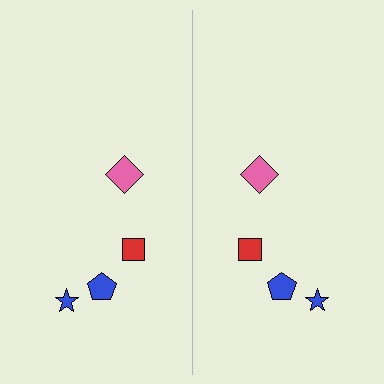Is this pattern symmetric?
Yes, this pattern has bilateral (reflection) symmetry.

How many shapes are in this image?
There are 8 shapes in this image.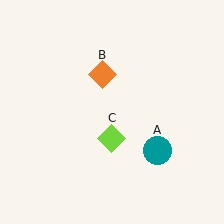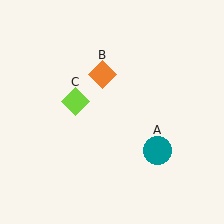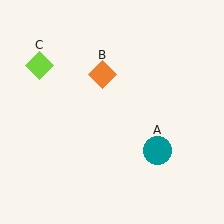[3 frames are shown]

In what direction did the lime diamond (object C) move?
The lime diamond (object C) moved up and to the left.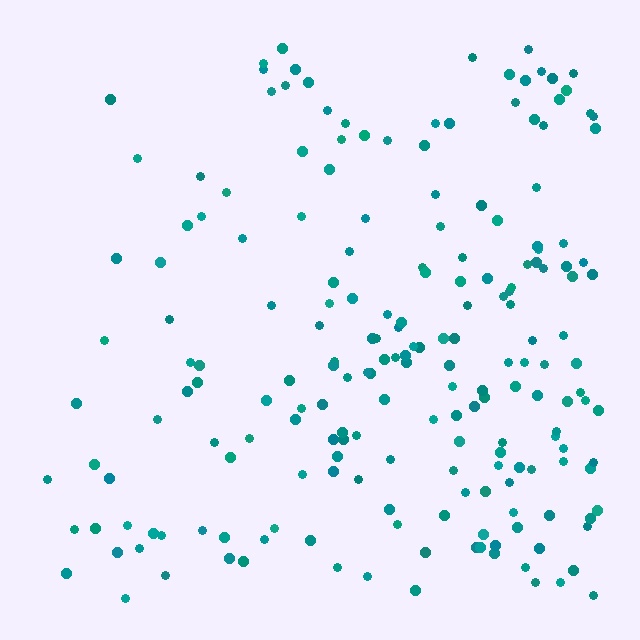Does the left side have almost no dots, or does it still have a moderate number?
Still a moderate number, just noticeably fewer than the right.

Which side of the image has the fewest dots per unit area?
The left.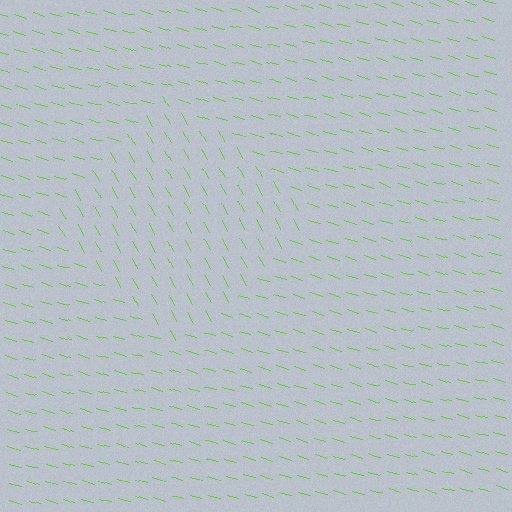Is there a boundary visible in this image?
Yes, there is a texture boundary formed by a change in line orientation.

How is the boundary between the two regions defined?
The boundary is defined purely by a change in line orientation (approximately 45 degrees difference). All lines are the same color and thickness.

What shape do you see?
I see a diamond.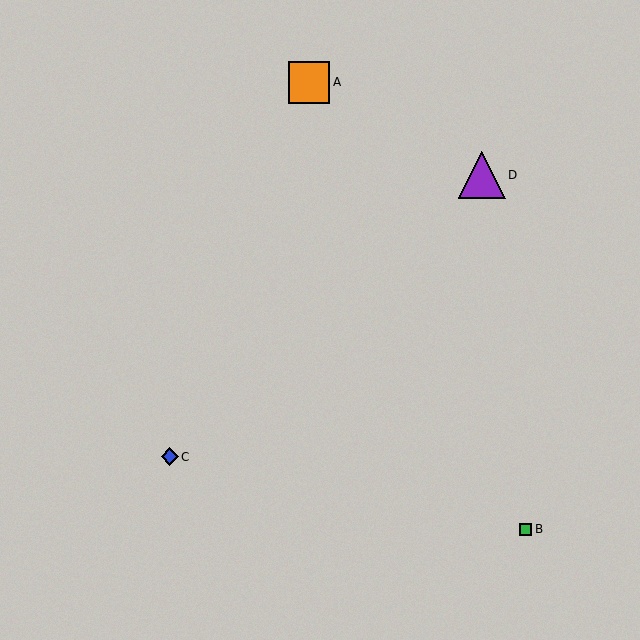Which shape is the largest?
The purple triangle (labeled D) is the largest.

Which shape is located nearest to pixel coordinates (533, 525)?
The green square (labeled B) at (525, 529) is nearest to that location.